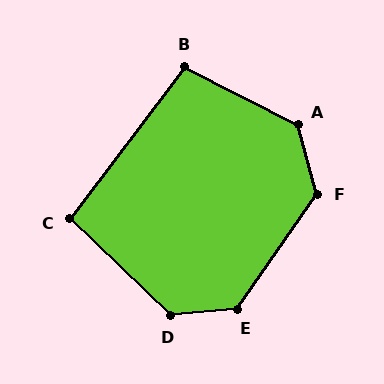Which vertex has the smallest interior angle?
C, at approximately 97 degrees.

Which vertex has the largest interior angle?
A, at approximately 133 degrees.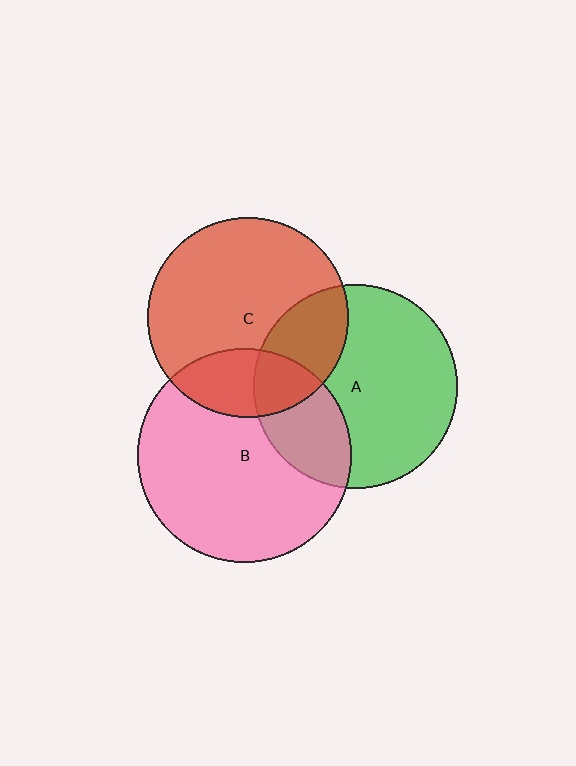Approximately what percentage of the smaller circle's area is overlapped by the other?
Approximately 25%.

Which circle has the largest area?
Circle B (pink).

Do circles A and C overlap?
Yes.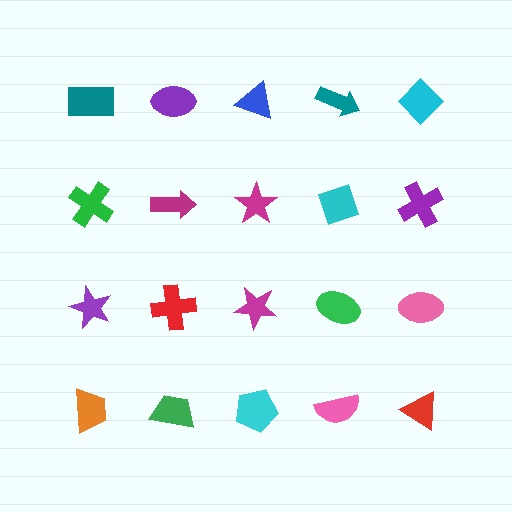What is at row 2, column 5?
A purple cross.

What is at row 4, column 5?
A red triangle.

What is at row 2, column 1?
A green cross.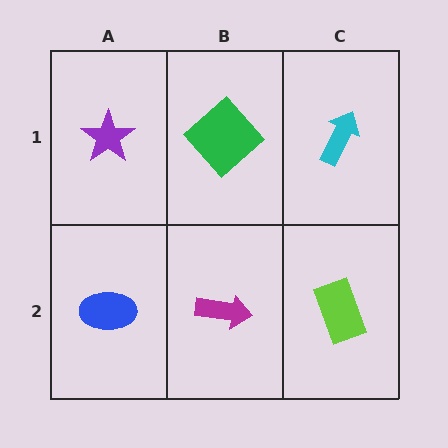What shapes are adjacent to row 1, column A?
A blue ellipse (row 2, column A), a green diamond (row 1, column B).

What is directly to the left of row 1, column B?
A purple star.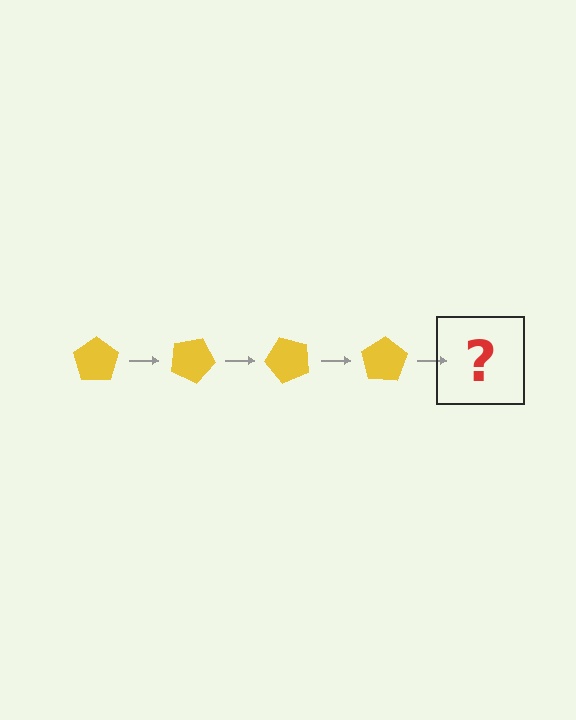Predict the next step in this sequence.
The next step is a yellow pentagon rotated 100 degrees.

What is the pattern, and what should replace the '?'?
The pattern is that the pentagon rotates 25 degrees each step. The '?' should be a yellow pentagon rotated 100 degrees.